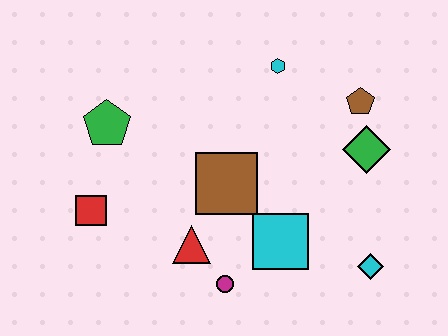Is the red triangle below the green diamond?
Yes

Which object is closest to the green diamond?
The brown pentagon is closest to the green diamond.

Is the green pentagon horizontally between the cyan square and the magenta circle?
No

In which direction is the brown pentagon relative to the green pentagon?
The brown pentagon is to the right of the green pentagon.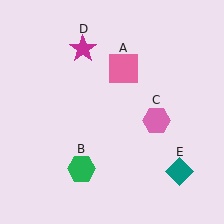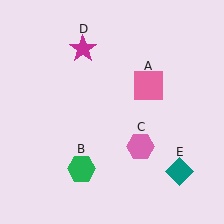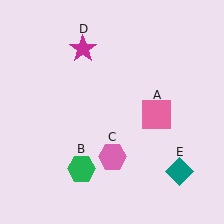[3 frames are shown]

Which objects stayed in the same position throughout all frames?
Green hexagon (object B) and magenta star (object D) and teal diamond (object E) remained stationary.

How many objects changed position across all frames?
2 objects changed position: pink square (object A), pink hexagon (object C).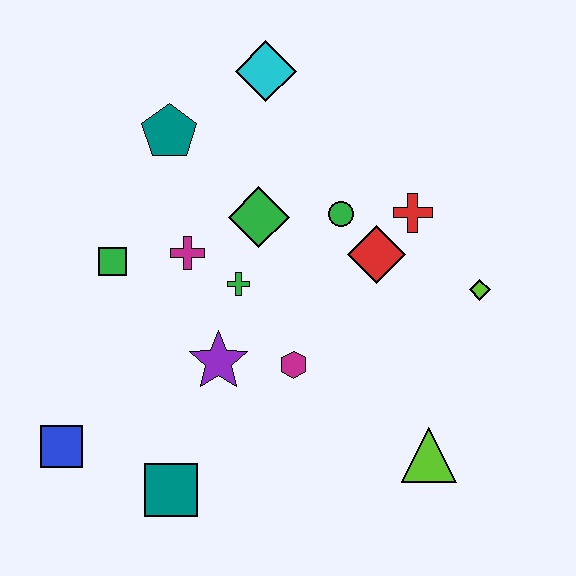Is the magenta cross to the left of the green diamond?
Yes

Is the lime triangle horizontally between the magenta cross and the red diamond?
No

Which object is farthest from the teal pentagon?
The lime triangle is farthest from the teal pentagon.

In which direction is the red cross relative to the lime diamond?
The red cross is above the lime diamond.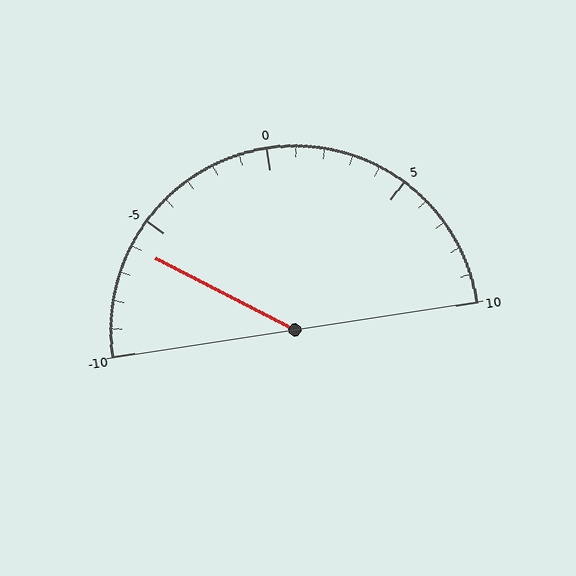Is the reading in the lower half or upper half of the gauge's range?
The reading is in the lower half of the range (-10 to 10).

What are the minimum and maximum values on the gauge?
The gauge ranges from -10 to 10.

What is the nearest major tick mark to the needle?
The nearest major tick mark is -5.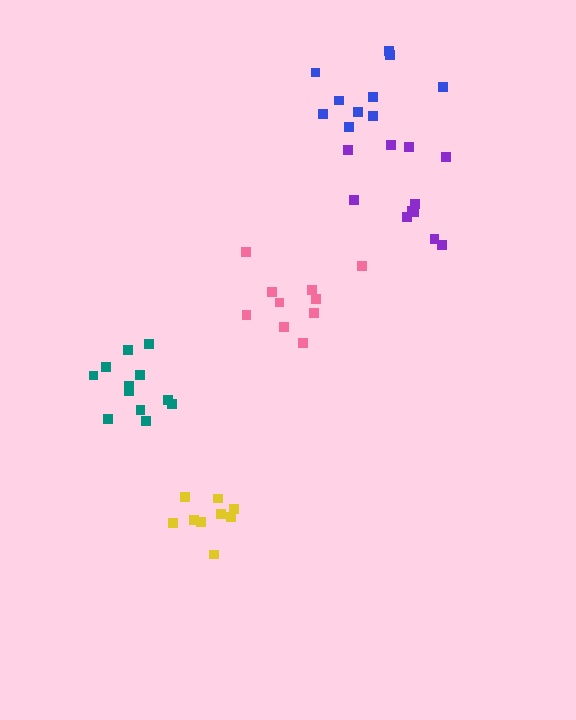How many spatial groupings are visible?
There are 5 spatial groupings.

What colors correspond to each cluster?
The clusters are colored: pink, yellow, teal, purple, blue.